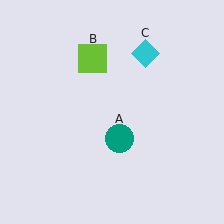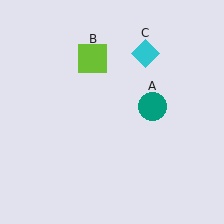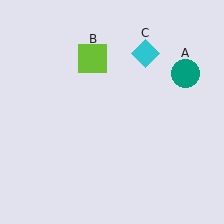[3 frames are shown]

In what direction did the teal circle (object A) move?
The teal circle (object A) moved up and to the right.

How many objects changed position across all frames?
1 object changed position: teal circle (object A).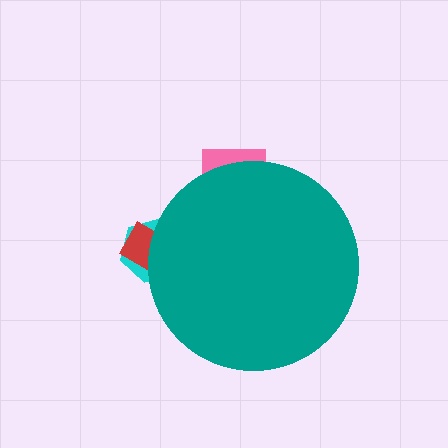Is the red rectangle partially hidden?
Yes, the red rectangle is partially hidden behind the teal circle.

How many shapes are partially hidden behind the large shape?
3 shapes are partially hidden.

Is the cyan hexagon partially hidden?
Yes, the cyan hexagon is partially hidden behind the teal circle.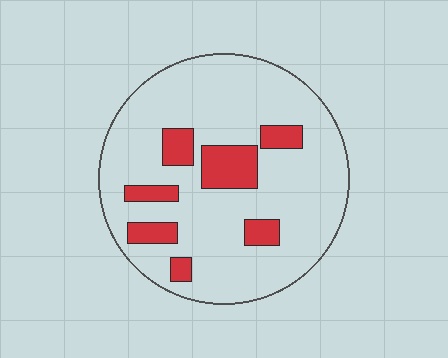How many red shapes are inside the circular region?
7.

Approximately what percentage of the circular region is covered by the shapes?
Approximately 15%.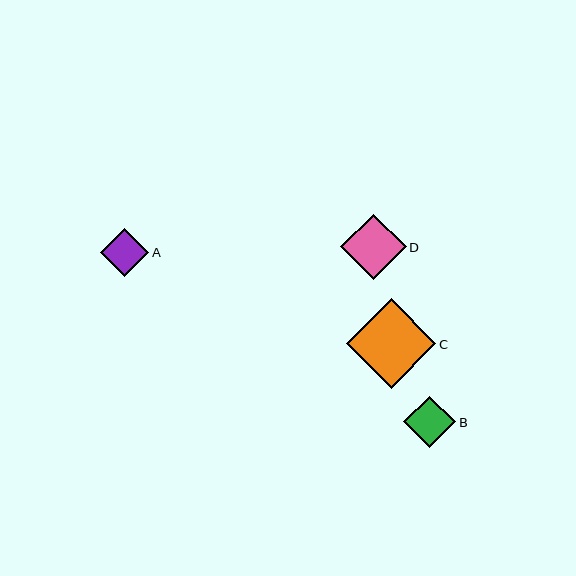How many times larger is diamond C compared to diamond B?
Diamond C is approximately 1.7 times the size of diamond B.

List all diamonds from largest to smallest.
From largest to smallest: C, D, B, A.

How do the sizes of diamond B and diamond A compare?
Diamond B and diamond A are approximately the same size.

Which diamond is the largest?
Diamond C is the largest with a size of approximately 90 pixels.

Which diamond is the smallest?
Diamond A is the smallest with a size of approximately 48 pixels.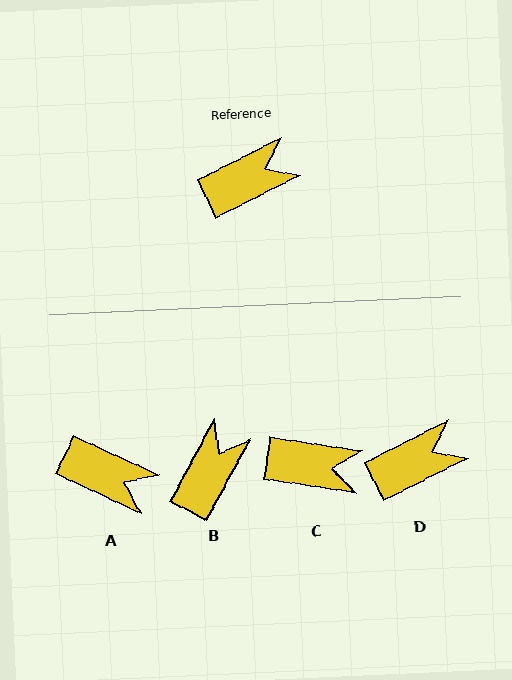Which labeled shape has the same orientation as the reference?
D.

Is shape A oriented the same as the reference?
No, it is off by about 52 degrees.